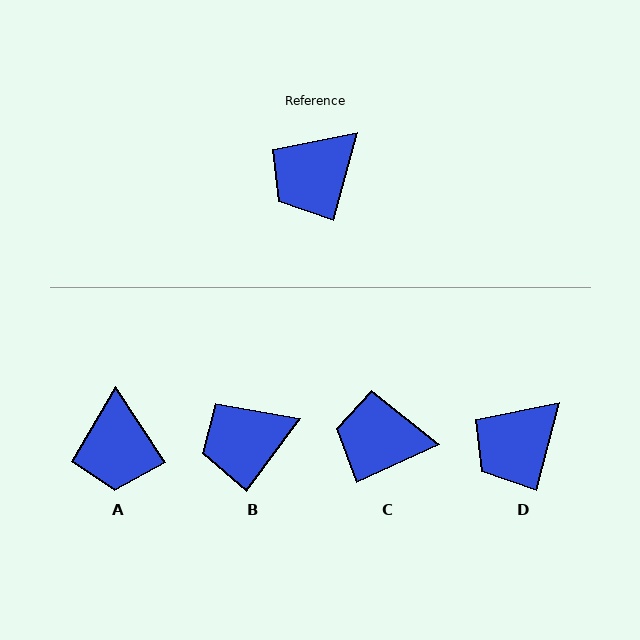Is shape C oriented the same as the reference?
No, it is off by about 50 degrees.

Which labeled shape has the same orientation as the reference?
D.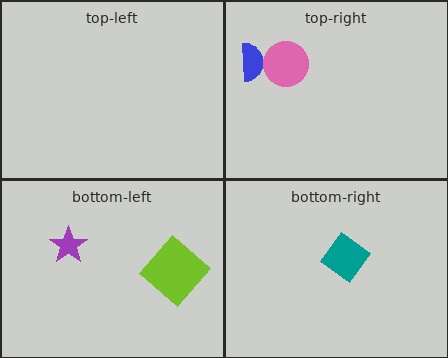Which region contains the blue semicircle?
The top-right region.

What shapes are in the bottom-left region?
The lime diamond, the purple star.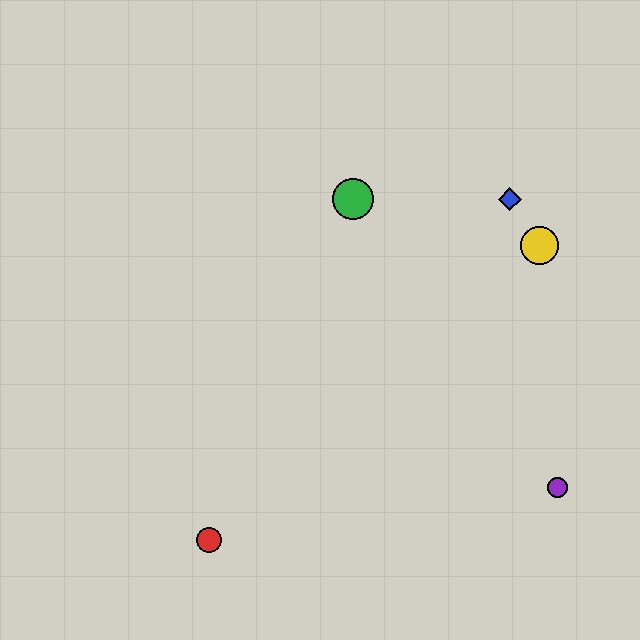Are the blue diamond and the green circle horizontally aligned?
Yes, both are at y≈199.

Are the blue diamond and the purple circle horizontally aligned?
No, the blue diamond is at y≈199 and the purple circle is at y≈488.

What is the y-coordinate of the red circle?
The red circle is at y≈540.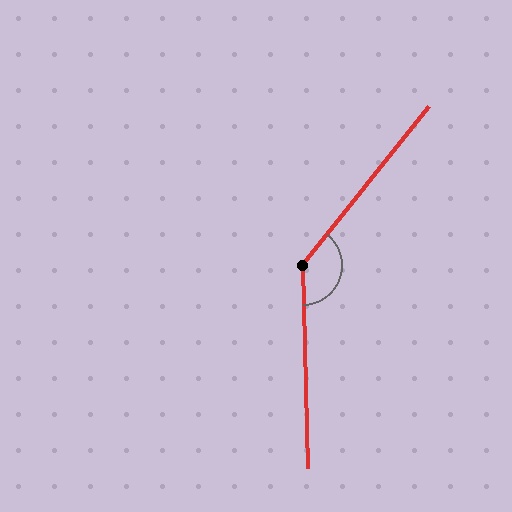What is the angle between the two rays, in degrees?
Approximately 140 degrees.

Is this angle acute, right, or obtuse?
It is obtuse.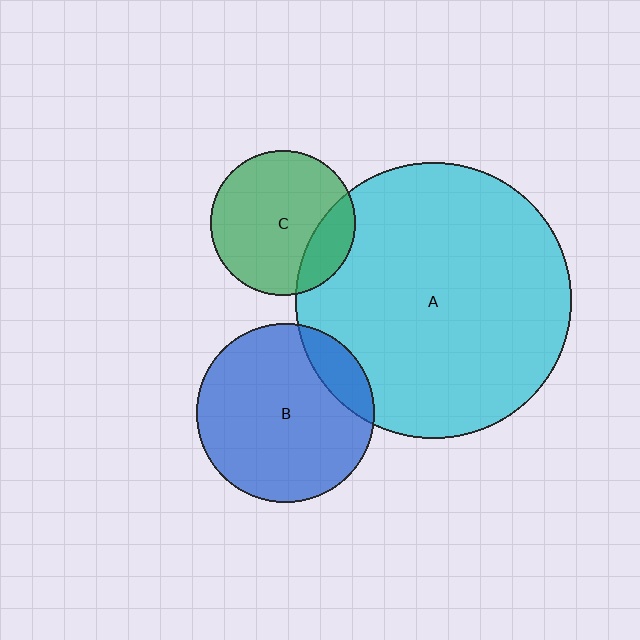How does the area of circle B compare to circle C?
Approximately 1.5 times.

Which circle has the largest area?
Circle A (cyan).